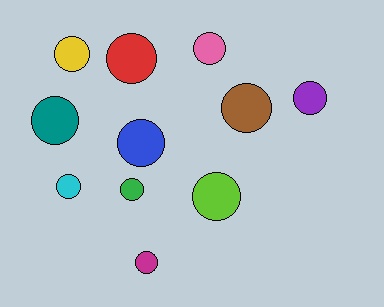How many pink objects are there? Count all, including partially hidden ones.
There is 1 pink object.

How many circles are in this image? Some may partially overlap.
There are 11 circles.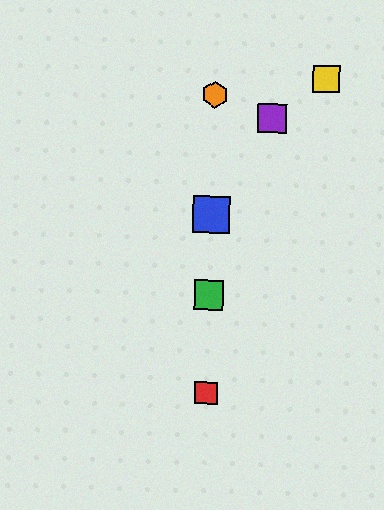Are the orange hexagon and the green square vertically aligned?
Yes, both are at x≈215.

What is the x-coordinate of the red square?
The red square is at x≈206.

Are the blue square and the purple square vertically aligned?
No, the blue square is at x≈211 and the purple square is at x≈272.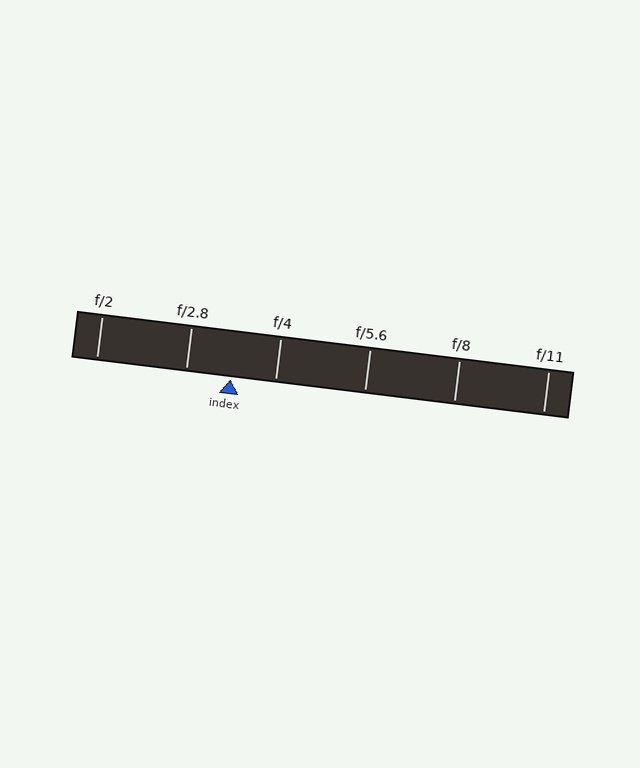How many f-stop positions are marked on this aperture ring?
There are 6 f-stop positions marked.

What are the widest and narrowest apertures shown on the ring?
The widest aperture shown is f/2 and the narrowest is f/11.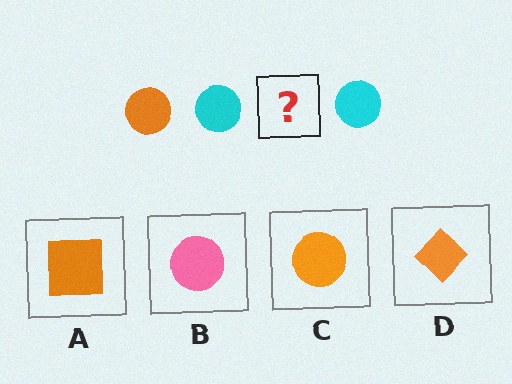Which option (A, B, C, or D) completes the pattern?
C.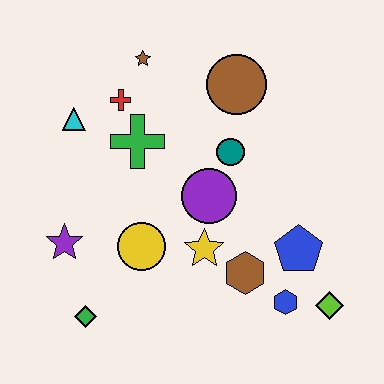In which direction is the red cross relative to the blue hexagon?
The red cross is above the blue hexagon.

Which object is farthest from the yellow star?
The brown star is farthest from the yellow star.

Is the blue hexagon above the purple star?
No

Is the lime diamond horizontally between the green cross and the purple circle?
No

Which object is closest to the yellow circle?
The yellow star is closest to the yellow circle.